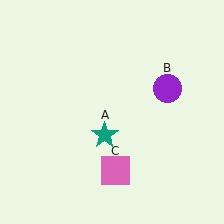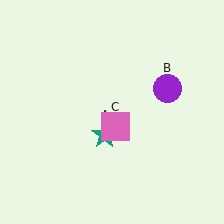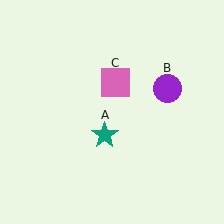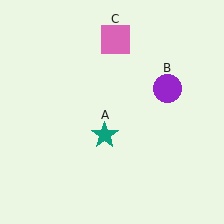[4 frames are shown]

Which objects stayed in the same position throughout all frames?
Teal star (object A) and purple circle (object B) remained stationary.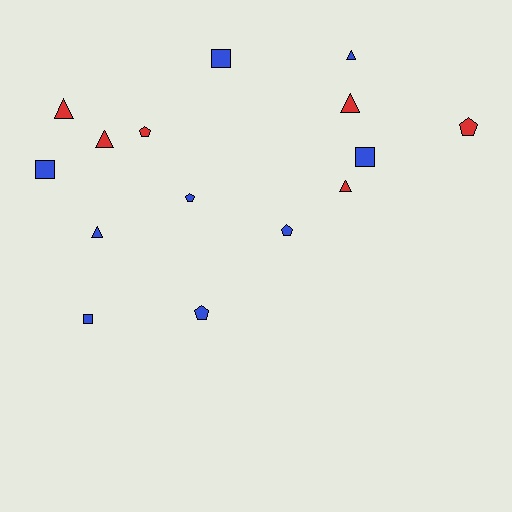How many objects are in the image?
There are 15 objects.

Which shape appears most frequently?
Triangle, with 6 objects.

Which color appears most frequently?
Blue, with 9 objects.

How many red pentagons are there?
There are 2 red pentagons.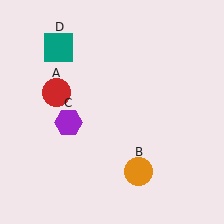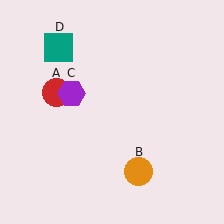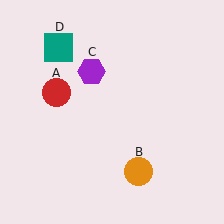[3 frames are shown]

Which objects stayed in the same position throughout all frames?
Red circle (object A) and orange circle (object B) and teal square (object D) remained stationary.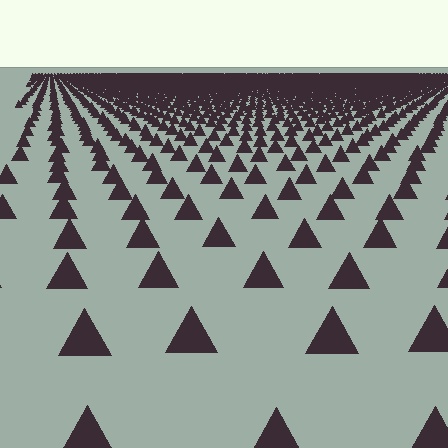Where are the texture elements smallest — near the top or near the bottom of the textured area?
Near the top.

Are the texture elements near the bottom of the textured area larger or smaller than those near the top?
Larger. Near the bottom, elements are closer to the viewer and appear at a bigger on-screen size.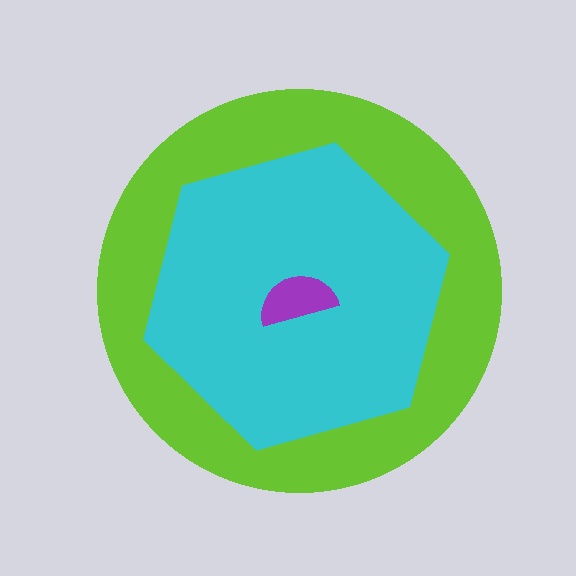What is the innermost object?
The purple semicircle.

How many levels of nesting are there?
3.